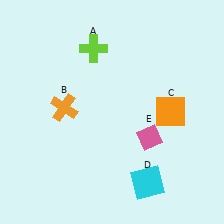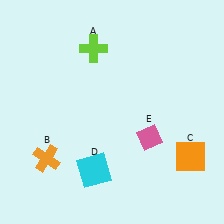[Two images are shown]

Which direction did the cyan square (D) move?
The cyan square (D) moved left.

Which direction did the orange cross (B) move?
The orange cross (B) moved down.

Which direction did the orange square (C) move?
The orange square (C) moved down.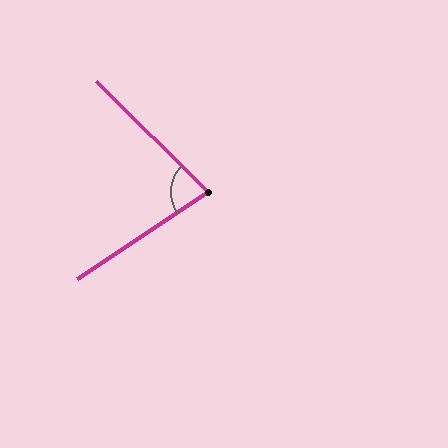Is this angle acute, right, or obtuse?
It is acute.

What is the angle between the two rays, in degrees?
Approximately 79 degrees.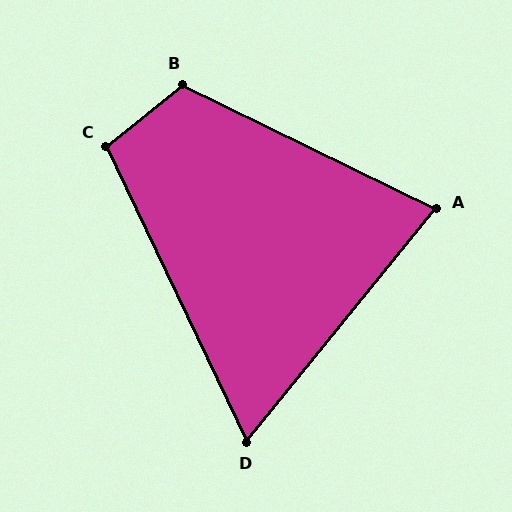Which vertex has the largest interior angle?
B, at approximately 115 degrees.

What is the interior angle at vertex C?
Approximately 103 degrees (obtuse).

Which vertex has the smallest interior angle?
D, at approximately 65 degrees.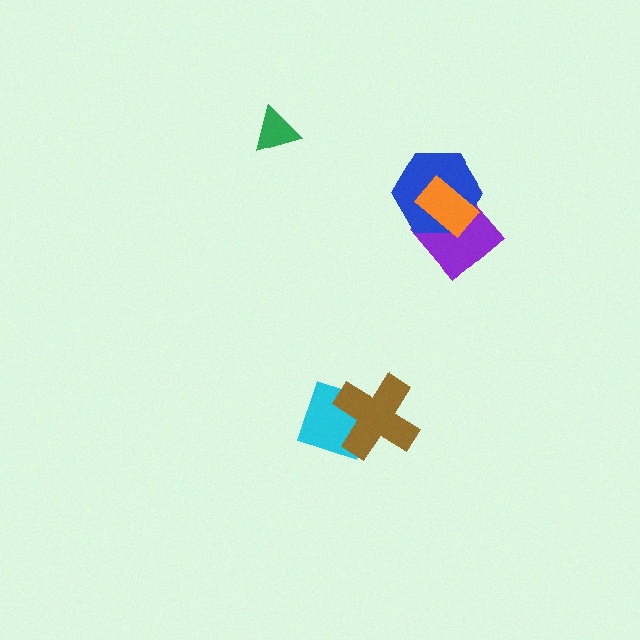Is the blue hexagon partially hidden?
Yes, it is partially covered by another shape.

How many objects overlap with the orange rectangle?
2 objects overlap with the orange rectangle.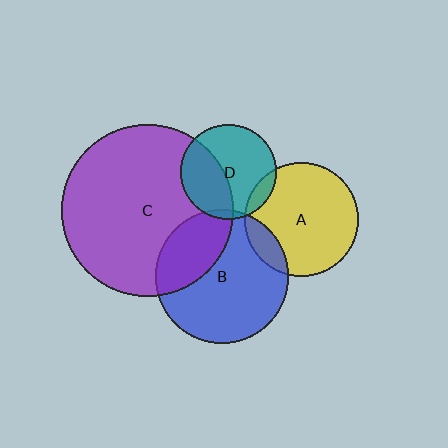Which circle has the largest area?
Circle C (purple).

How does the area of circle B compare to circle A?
Approximately 1.4 times.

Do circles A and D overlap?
Yes.